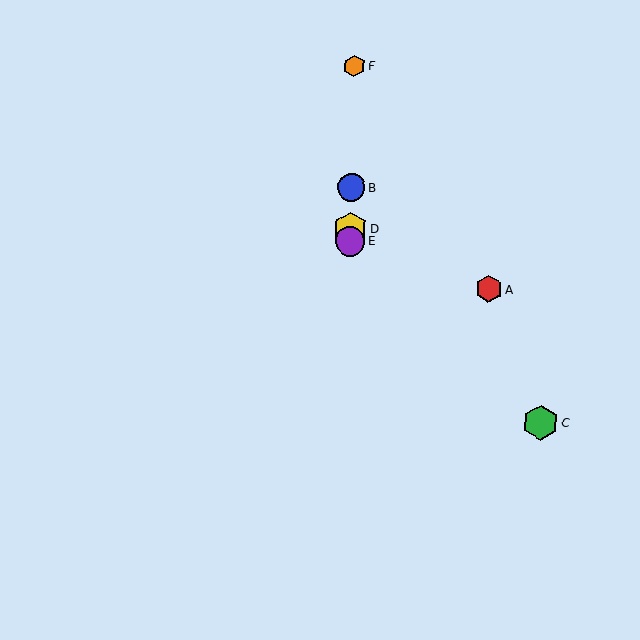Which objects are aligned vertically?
Objects B, D, E, F are aligned vertically.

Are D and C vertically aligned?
No, D is at x≈350 and C is at x≈541.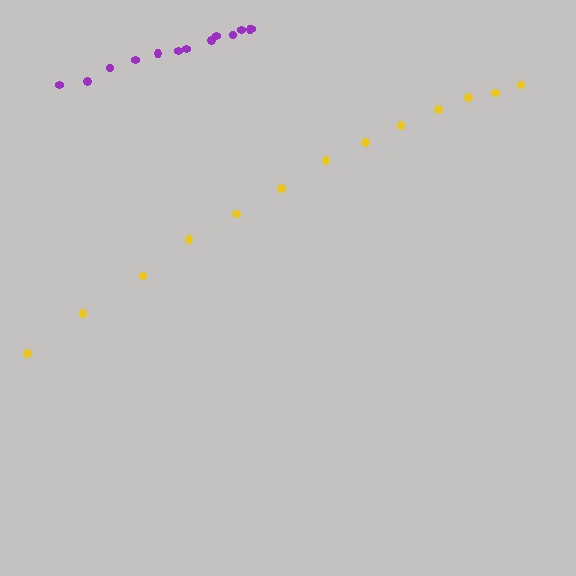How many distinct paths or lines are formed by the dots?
There are 2 distinct paths.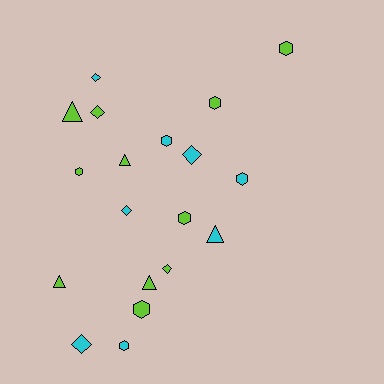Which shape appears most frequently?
Hexagon, with 8 objects.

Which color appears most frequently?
Lime, with 11 objects.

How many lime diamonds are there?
There are 2 lime diamonds.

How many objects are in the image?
There are 19 objects.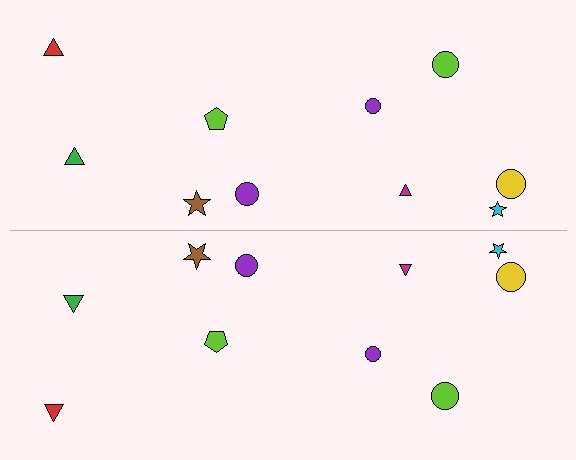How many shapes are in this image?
There are 20 shapes in this image.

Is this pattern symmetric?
Yes, this pattern has bilateral (reflection) symmetry.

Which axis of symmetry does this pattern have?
The pattern has a horizontal axis of symmetry running through the center of the image.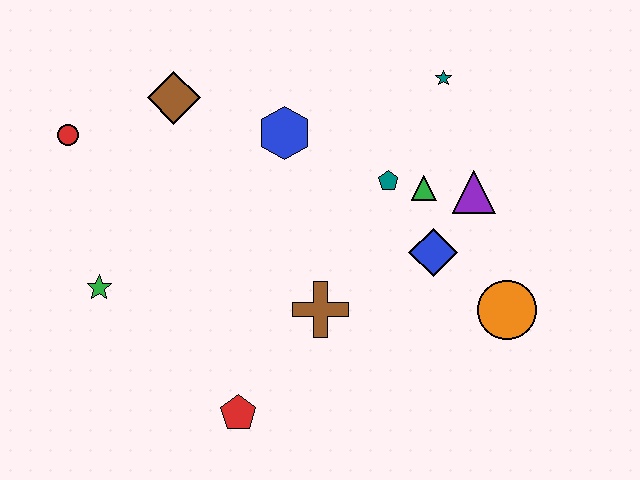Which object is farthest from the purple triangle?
The red circle is farthest from the purple triangle.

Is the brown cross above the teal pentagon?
No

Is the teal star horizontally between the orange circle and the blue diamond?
Yes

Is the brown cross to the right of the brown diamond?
Yes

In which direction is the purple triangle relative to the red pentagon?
The purple triangle is to the right of the red pentagon.